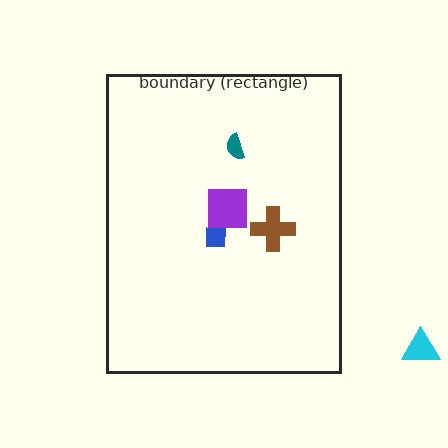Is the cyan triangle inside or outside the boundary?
Outside.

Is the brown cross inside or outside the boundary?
Inside.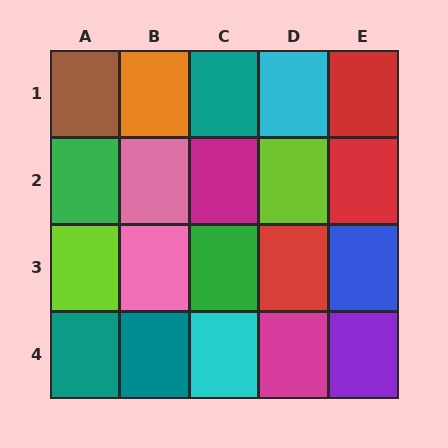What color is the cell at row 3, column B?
Pink.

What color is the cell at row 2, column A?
Green.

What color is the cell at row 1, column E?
Red.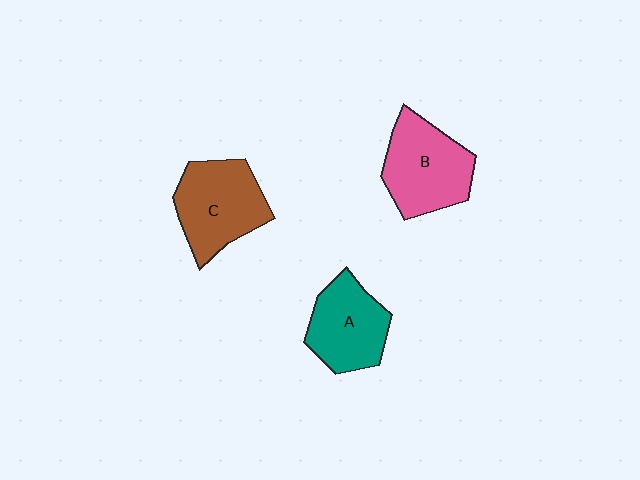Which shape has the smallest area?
Shape A (teal).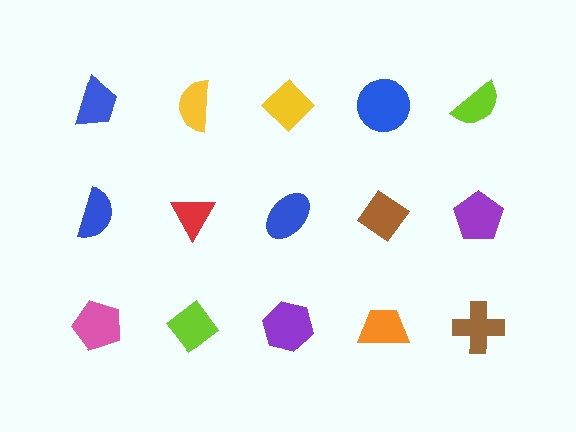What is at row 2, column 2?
A red triangle.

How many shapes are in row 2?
5 shapes.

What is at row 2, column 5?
A purple pentagon.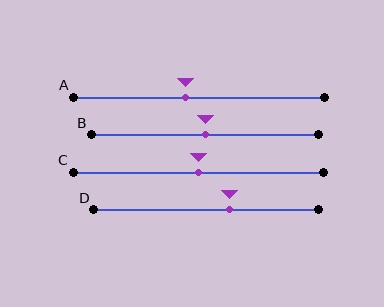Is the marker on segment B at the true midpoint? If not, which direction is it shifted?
Yes, the marker on segment B is at the true midpoint.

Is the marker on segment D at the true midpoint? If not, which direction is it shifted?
No, the marker on segment D is shifted to the right by about 10% of the segment length.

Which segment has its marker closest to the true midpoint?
Segment B has its marker closest to the true midpoint.